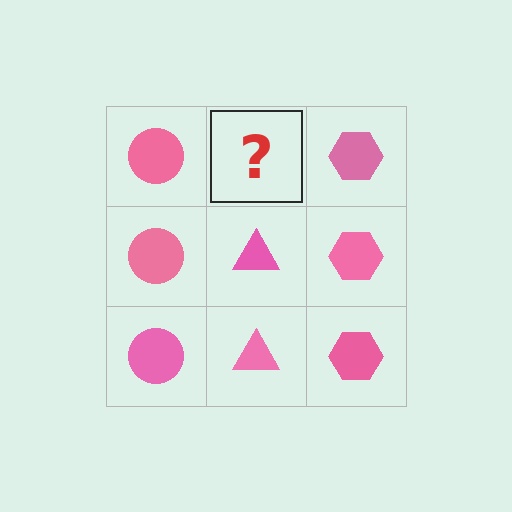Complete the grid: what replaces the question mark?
The question mark should be replaced with a pink triangle.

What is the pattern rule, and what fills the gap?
The rule is that each column has a consistent shape. The gap should be filled with a pink triangle.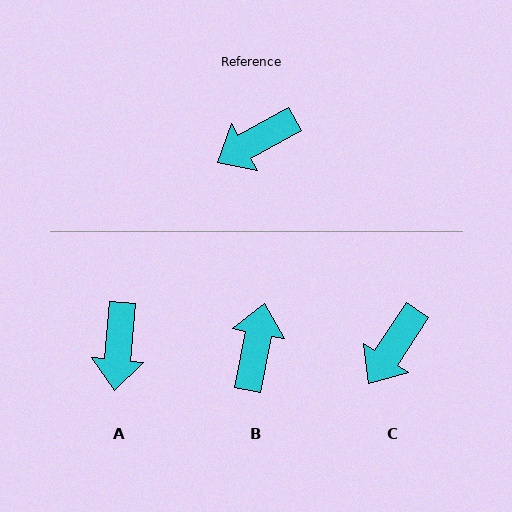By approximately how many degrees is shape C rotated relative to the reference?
Approximately 27 degrees counter-clockwise.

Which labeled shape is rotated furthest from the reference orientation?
B, about 130 degrees away.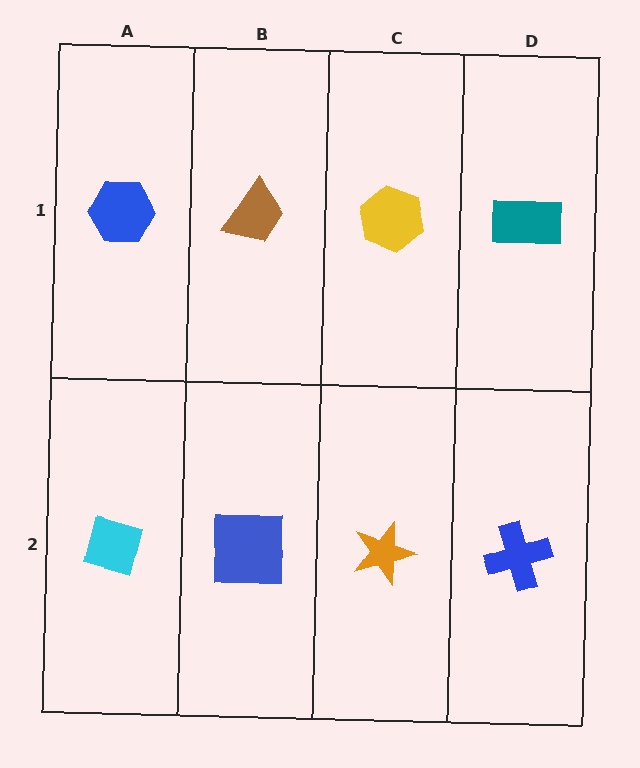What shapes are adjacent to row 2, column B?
A brown trapezoid (row 1, column B), a cyan diamond (row 2, column A), an orange star (row 2, column C).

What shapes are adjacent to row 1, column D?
A blue cross (row 2, column D), a yellow hexagon (row 1, column C).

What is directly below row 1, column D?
A blue cross.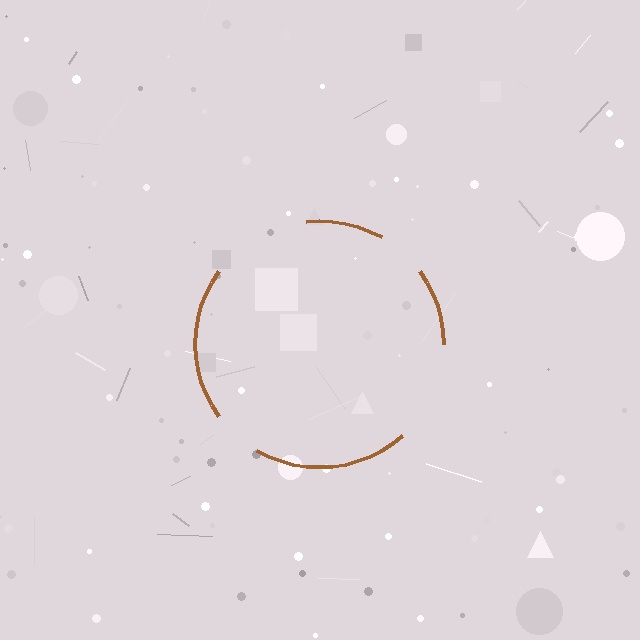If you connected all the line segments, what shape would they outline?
They would outline a circle.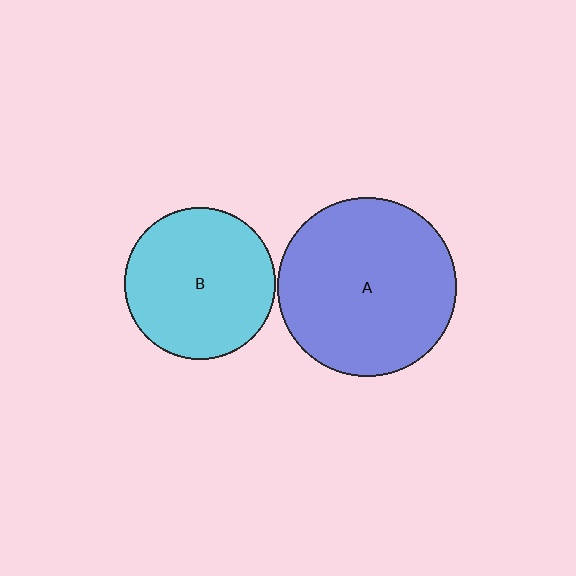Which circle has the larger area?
Circle A (blue).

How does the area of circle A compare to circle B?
Approximately 1.4 times.